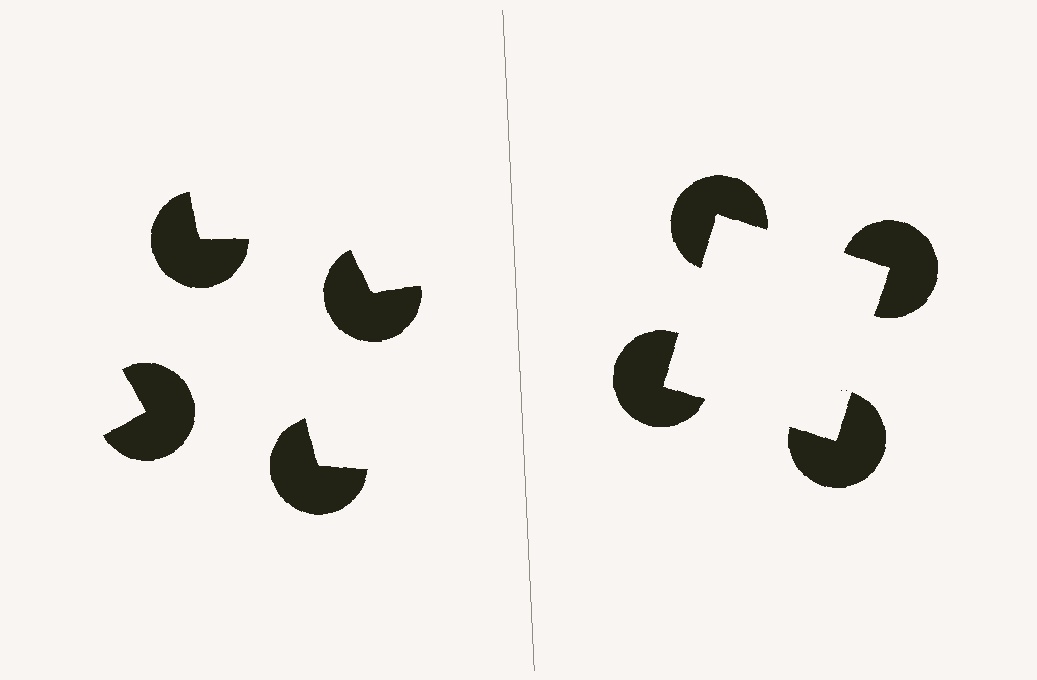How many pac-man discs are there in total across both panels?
8 — 4 on each side.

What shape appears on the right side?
An illusory square.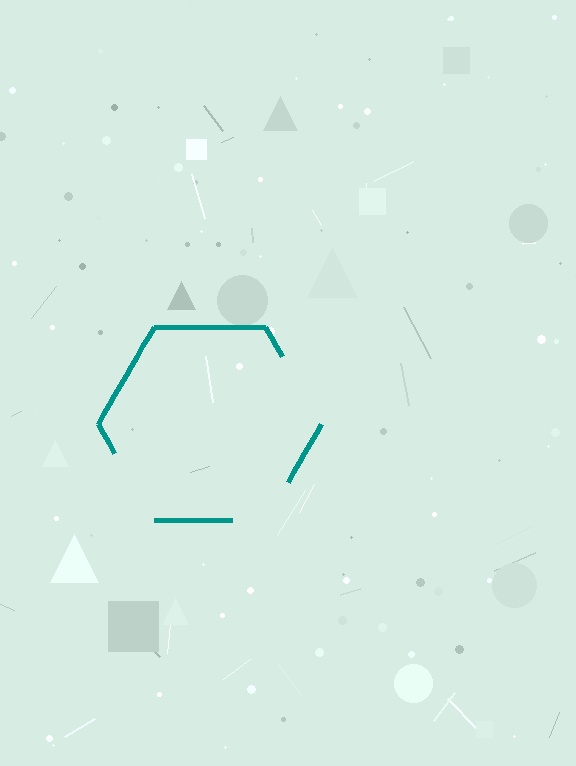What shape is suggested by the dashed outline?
The dashed outline suggests a hexagon.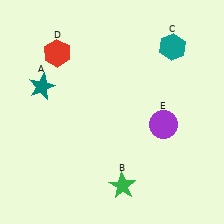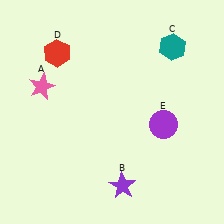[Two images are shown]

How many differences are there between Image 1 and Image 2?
There are 2 differences between the two images.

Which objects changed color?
A changed from teal to pink. B changed from green to purple.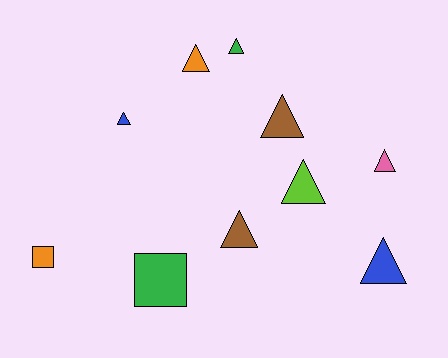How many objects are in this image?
There are 10 objects.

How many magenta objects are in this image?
There are no magenta objects.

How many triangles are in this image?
There are 8 triangles.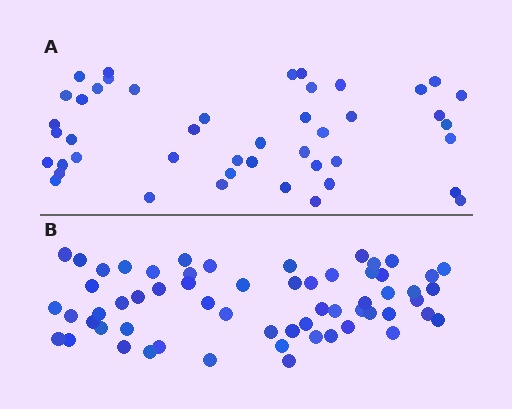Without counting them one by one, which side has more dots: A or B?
Region B (the bottom region) has more dots.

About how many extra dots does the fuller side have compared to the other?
Region B has approximately 15 more dots than region A.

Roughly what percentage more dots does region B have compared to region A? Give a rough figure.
About 35% more.